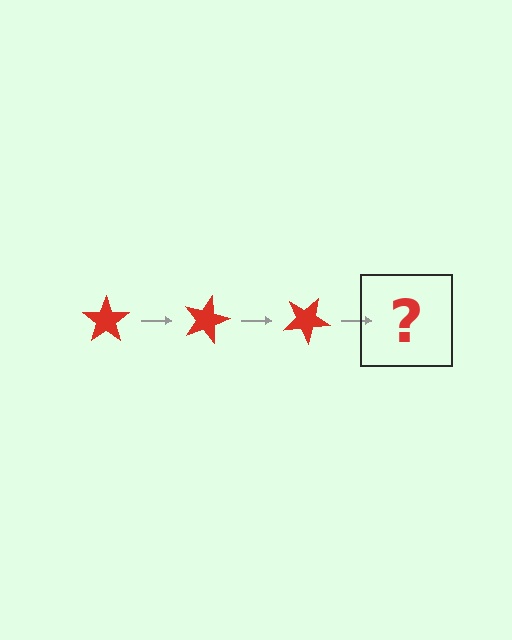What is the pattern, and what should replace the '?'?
The pattern is that the star rotates 15 degrees each step. The '?' should be a red star rotated 45 degrees.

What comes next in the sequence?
The next element should be a red star rotated 45 degrees.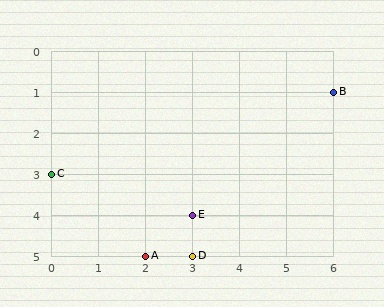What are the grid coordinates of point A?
Point A is at grid coordinates (2, 5).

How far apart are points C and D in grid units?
Points C and D are 3 columns and 2 rows apart (about 3.6 grid units diagonally).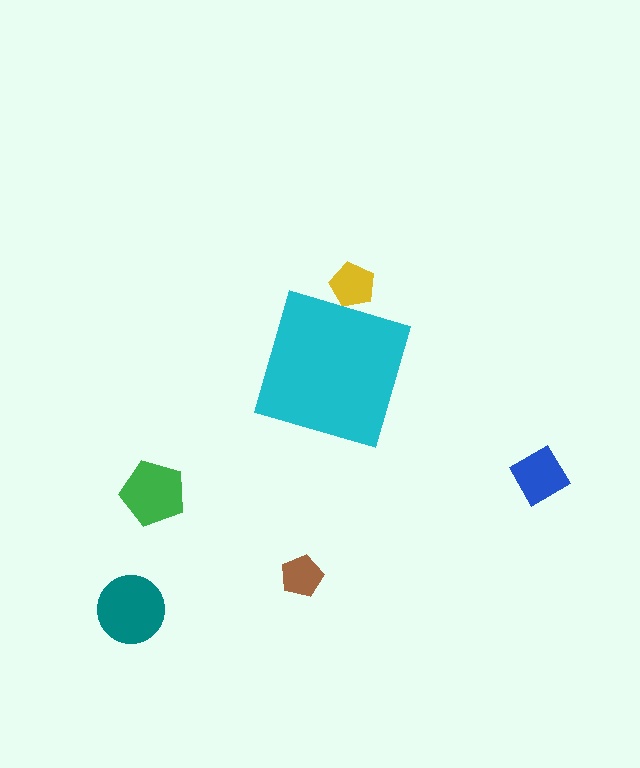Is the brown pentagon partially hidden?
No, the brown pentagon is fully visible.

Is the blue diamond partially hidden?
No, the blue diamond is fully visible.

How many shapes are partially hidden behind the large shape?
1 shape is partially hidden.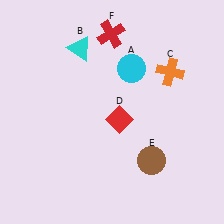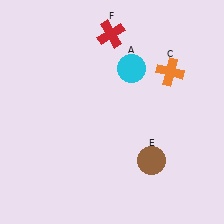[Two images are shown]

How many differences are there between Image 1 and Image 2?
There are 2 differences between the two images.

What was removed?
The red diamond (D), the cyan triangle (B) were removed in Image 2.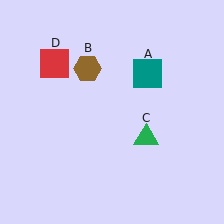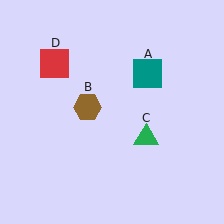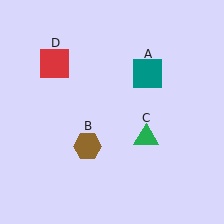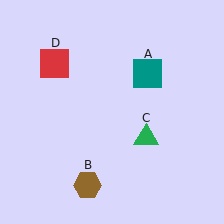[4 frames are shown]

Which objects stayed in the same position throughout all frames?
Teal square (object A) and green triangle (object C) and red square (object D) remained stationary.